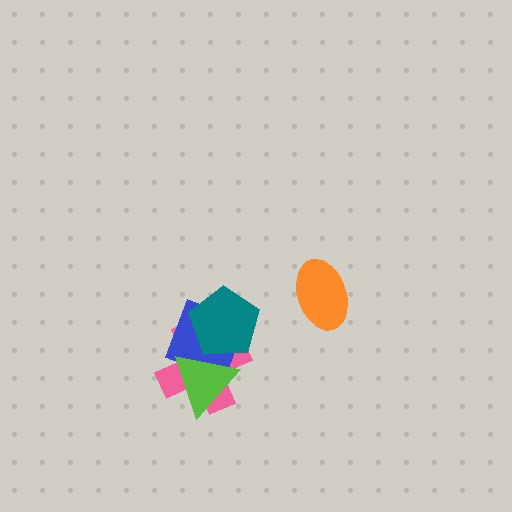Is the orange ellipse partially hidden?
No, no other shape covers it.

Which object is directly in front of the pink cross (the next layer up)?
The blue square is directly in front of the pink cross.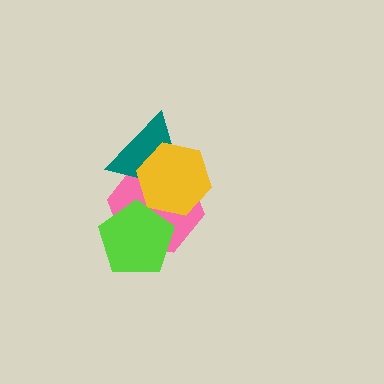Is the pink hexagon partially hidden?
Yes, it is partially covered by another shape.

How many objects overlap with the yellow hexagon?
2 objects overlap with the yellow hexagon.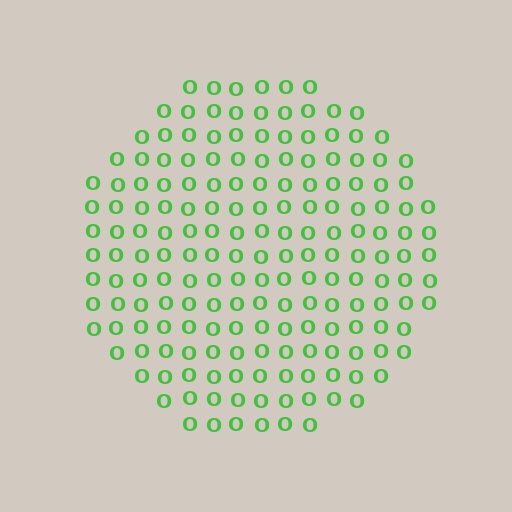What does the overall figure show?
The overall figure shows a circle.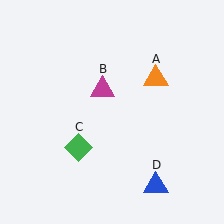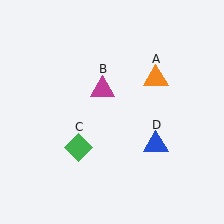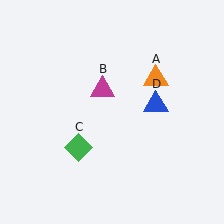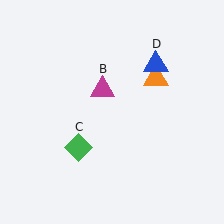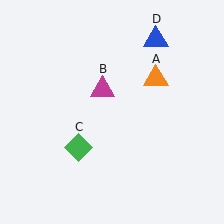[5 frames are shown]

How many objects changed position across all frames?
1 object changed position: blue triangle (object D).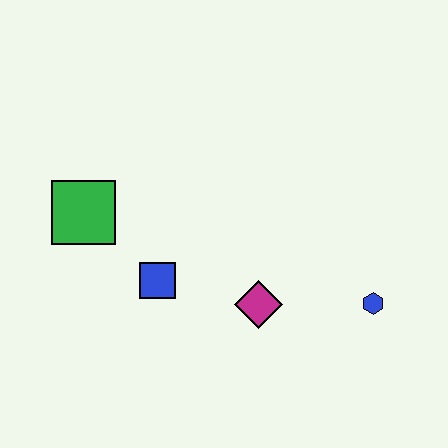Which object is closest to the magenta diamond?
The blue square is closest to the magenta diamond.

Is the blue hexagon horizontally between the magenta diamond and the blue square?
No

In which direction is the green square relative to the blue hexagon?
The green square is to the left of the blue hexagon.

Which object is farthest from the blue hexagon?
The green square is farthest from the blue hexagon.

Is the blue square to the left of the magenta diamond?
Yes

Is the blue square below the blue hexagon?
No